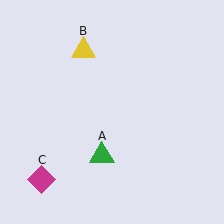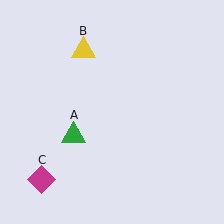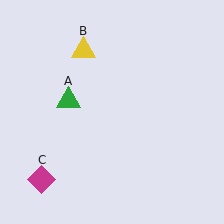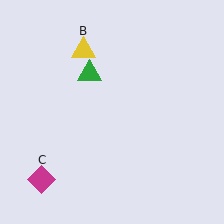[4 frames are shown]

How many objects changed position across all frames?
1 object changed position: green triangle (object A).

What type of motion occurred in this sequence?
The green triangle (object A) rotated clockwise around the center of the scene.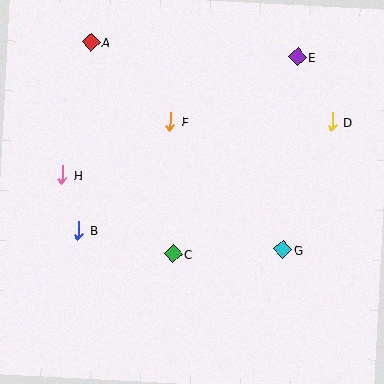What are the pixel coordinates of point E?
Point E is at (297, 57).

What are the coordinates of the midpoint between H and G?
The midpoint between H and G is at (173, 212).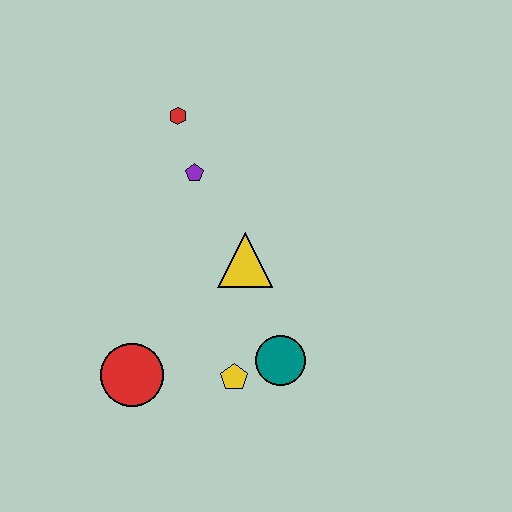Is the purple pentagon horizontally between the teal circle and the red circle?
Yes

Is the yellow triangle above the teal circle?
Yes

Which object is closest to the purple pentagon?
The red hexagon is closest to the purple pentagon.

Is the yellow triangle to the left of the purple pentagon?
No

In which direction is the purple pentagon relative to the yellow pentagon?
The purple pentagon is above the yellow pentagon.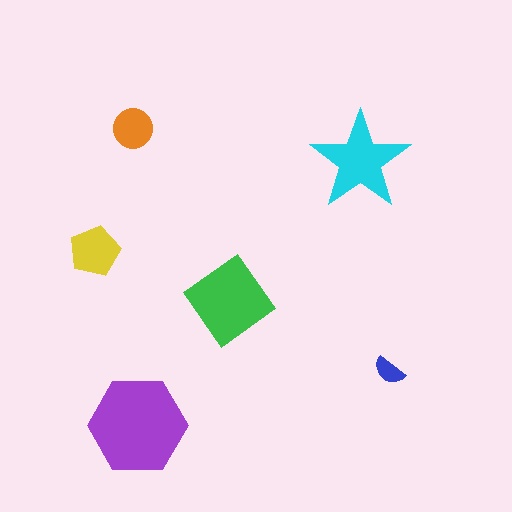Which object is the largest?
The purple hexagon.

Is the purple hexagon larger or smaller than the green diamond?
Larger.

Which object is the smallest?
The blue semicircle.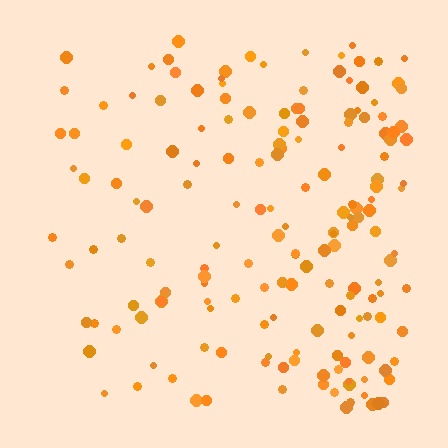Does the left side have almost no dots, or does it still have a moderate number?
Still a moderate number, just noticeably fewer than the right.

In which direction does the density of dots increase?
From left to right, with the right side densest.